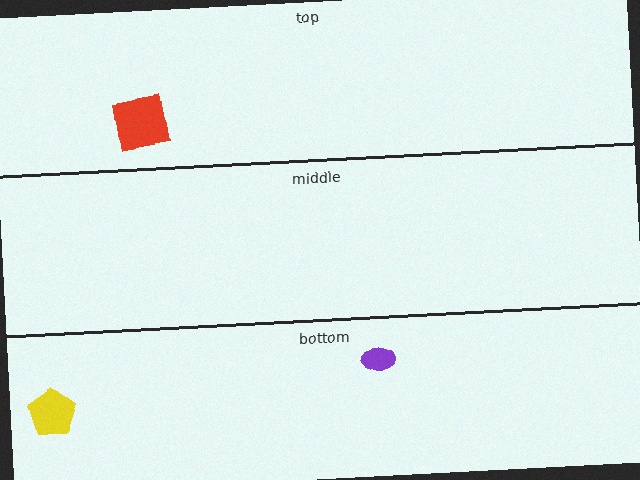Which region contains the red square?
The top region.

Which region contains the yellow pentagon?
The bottom region.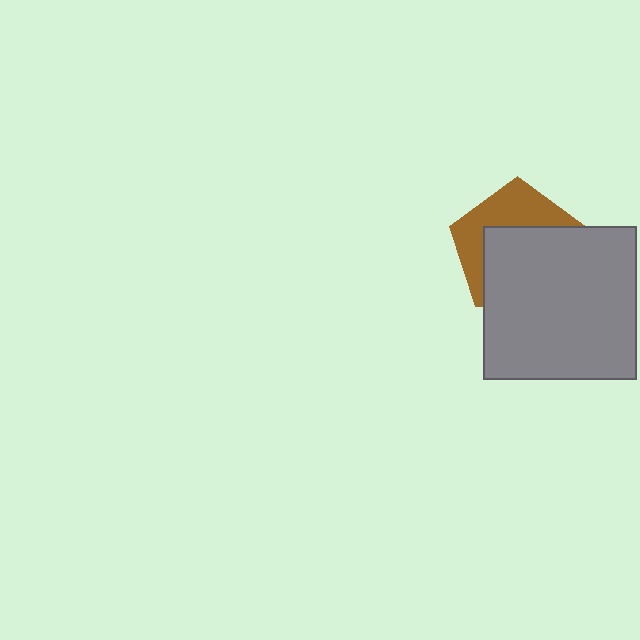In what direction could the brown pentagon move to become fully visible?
The brown pentagon could move up. That would shift it out from behind the gray square entirely.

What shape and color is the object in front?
The object in front is a gray square.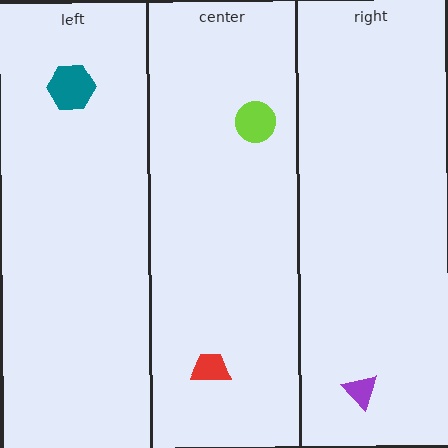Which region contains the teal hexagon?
The left region.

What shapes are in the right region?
The purple triangle.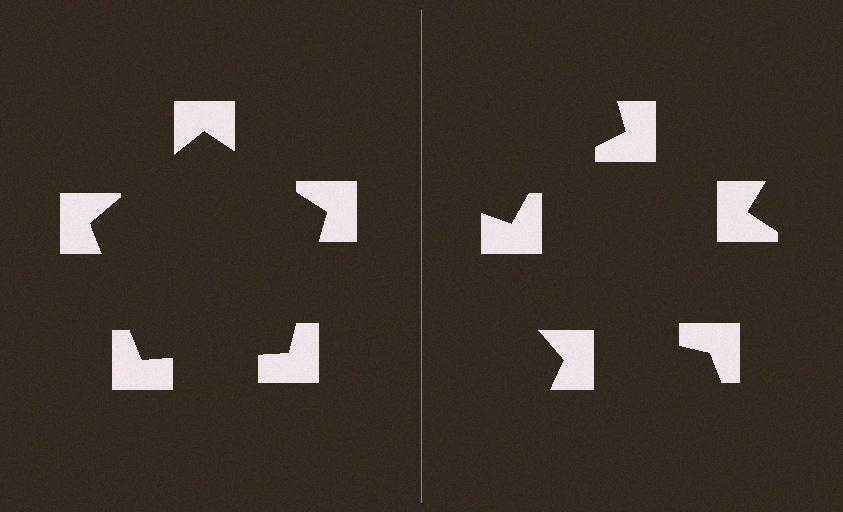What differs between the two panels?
The notched squares are positioned identically on both sides; only the wedge orientations differ. On the left they align to a pentagon; on the right they are misaligned.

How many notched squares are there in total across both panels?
10 — 5 on each side.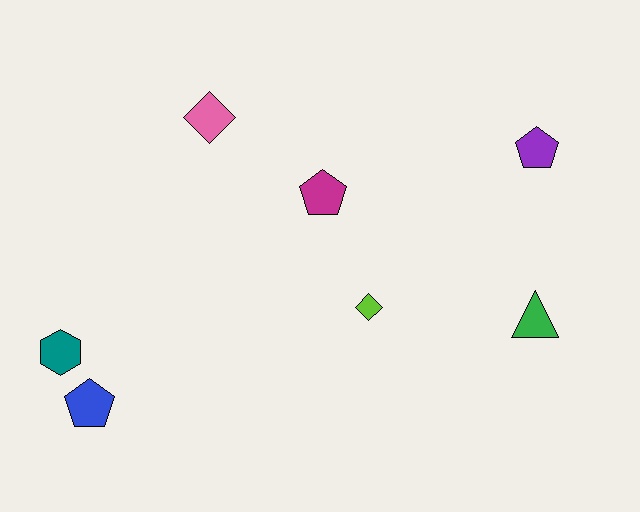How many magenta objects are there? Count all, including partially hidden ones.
There is 1 magenta object.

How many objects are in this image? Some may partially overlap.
There are 7 objects.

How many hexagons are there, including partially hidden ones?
There is 1 hexagon.